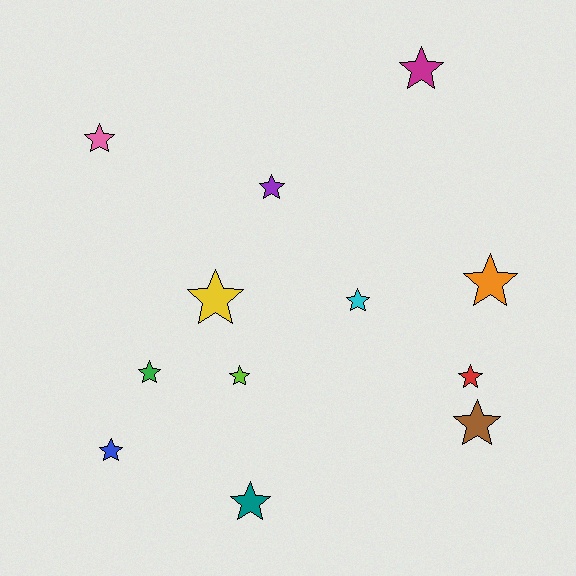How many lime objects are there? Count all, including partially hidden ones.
There is 1 lime object.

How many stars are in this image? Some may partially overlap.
There are 12 stars.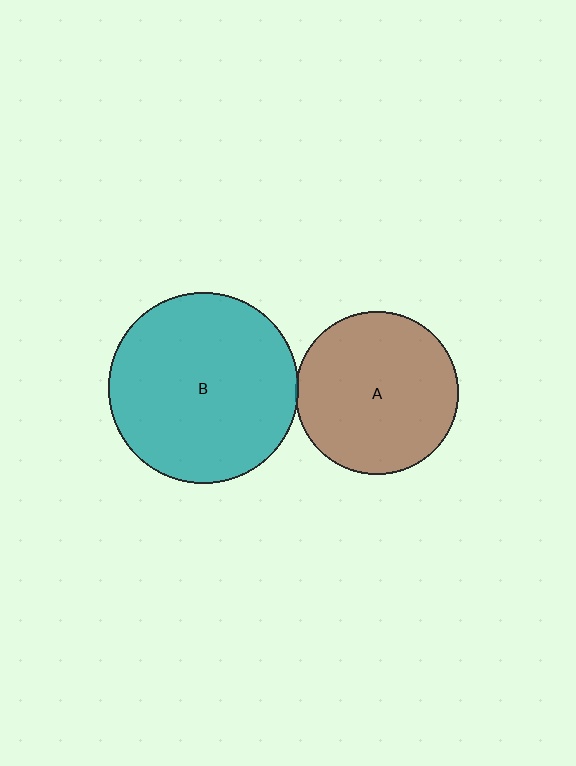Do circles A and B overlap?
Yes.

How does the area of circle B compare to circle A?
Approximately 1.4 times.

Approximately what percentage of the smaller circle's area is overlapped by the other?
Approximately 5%.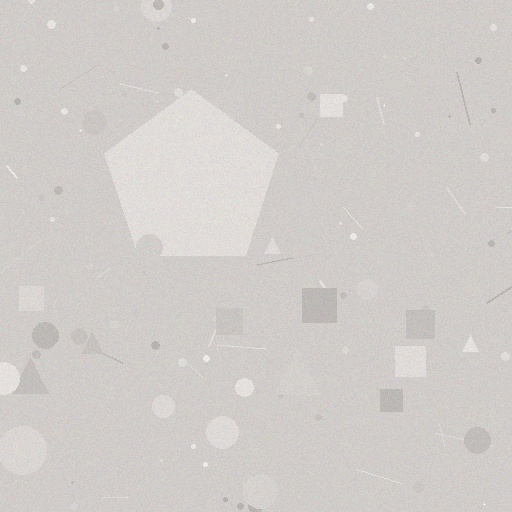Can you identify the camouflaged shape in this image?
The camouflaged shape is a pentagon.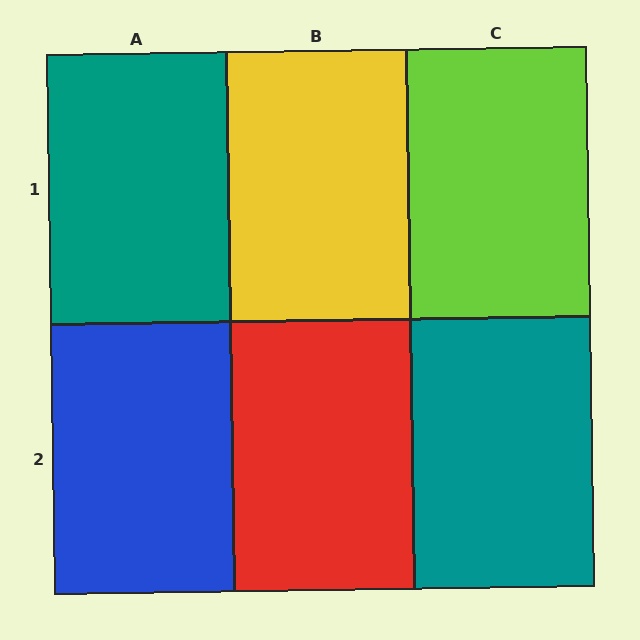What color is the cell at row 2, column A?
Blue.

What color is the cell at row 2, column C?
Teal.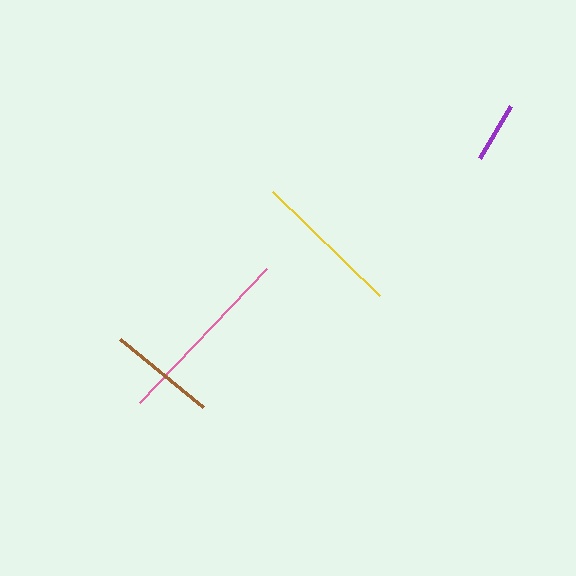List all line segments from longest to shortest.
From longest to shortest: pink, yellow, brown, purple.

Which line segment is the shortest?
The purple line is the shortest at approximately 60 pixels.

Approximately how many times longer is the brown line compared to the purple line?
The brown line is approximately 1.8 times the length of the purple line.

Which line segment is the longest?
The pink line is the longest at approximately 184 pixels.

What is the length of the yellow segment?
The yellow segment is approximately 149 pixels long.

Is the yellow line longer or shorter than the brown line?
The yellow line is longer than the brown line.